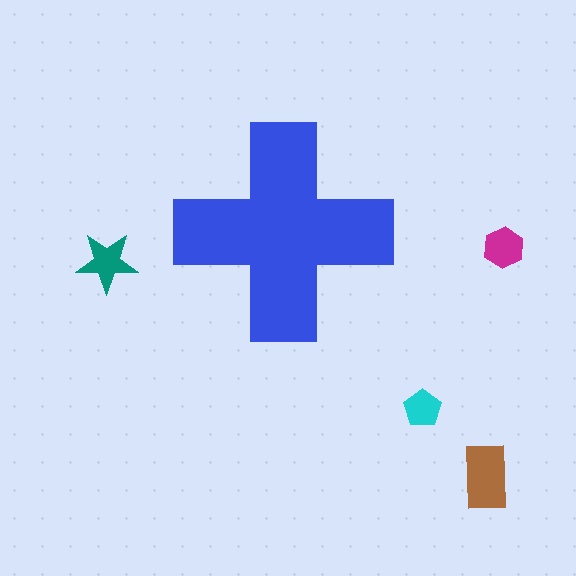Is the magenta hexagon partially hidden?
No, the magenta hexagon is fully visible.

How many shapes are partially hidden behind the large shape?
0 shapes are partially hidden.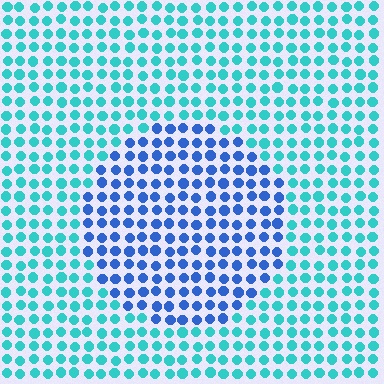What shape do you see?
I see a circle.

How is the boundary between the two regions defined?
The boundary is defined purely by a slight shift in hue (about 43 degrees). Spacing, size, and orientation are identical on both sides.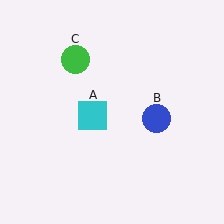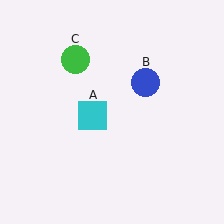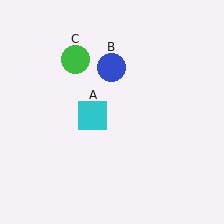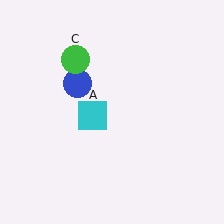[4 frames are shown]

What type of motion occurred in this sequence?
The blue circle (object B) rotated counterclockwise around the center of the scene.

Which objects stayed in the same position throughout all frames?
Cyan square (object A) and green circle (object C) remained stationary.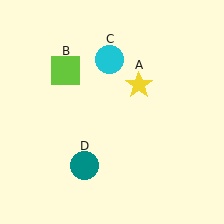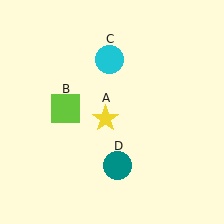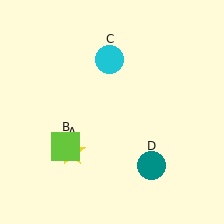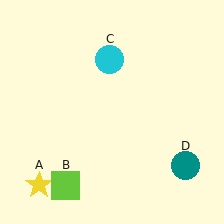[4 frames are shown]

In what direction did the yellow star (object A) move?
The yellow star (object A) moved down and to the left.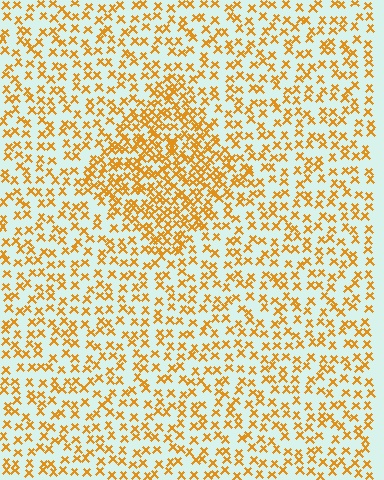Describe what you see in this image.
The image contains small orange elements arranged at two different densities. A diamond-shaped region is visible where the elements are more densely packed than the surrounding area.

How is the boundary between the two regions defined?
The boundary is defined by a change in element density (approximately 2.0x ratio). All elements are the same color, size, and shape.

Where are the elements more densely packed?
The elements are more densely packed inside the diamond boundary.